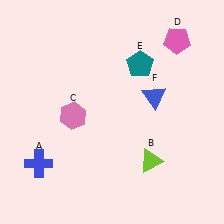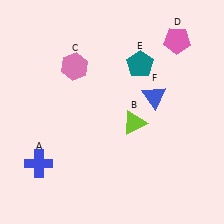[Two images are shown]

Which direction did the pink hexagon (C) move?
The pink hexagon (C) moved up.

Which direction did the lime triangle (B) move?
The lime triangle (B) moved up.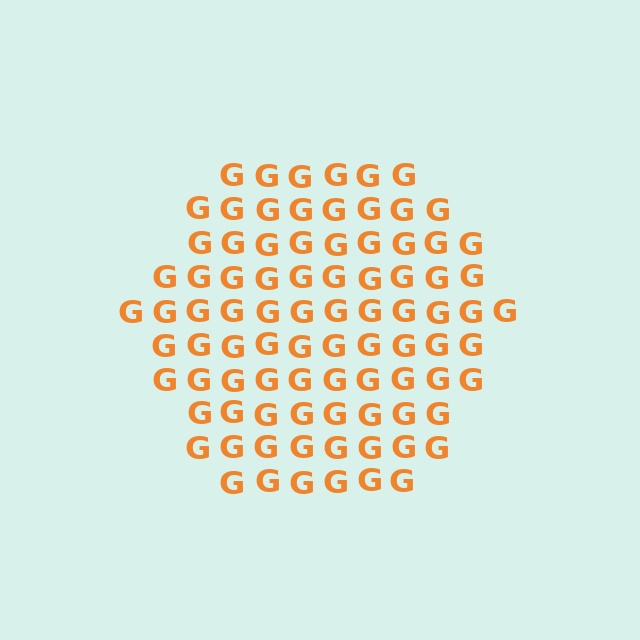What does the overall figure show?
The overall figure shows a hexagon.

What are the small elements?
The small elements are letter G's.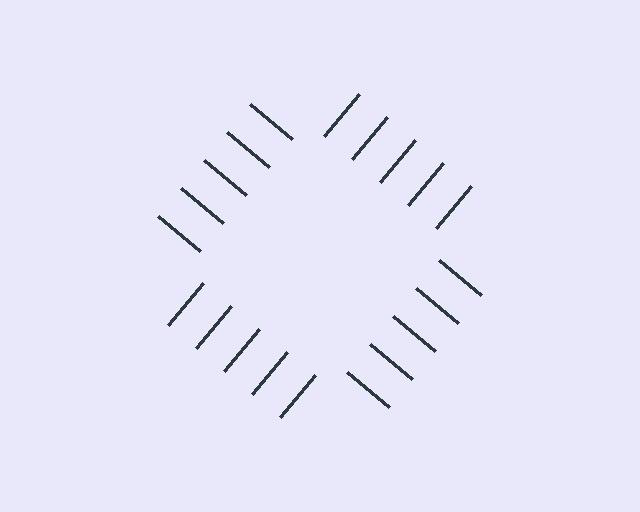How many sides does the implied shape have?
4 sides — the line-ends trace a square.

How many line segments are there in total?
20 — 5 along each of the 4 edges.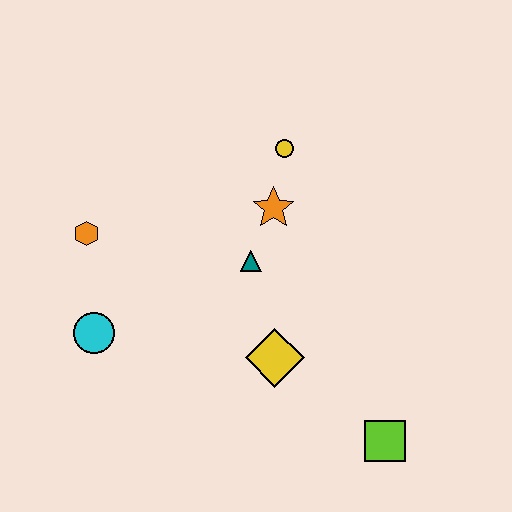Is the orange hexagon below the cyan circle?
No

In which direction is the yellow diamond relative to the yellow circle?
The yellow diamond is below the yellow circle.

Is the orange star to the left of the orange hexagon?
No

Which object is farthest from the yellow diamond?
The orange hexagon is farthest from the yellow diamond.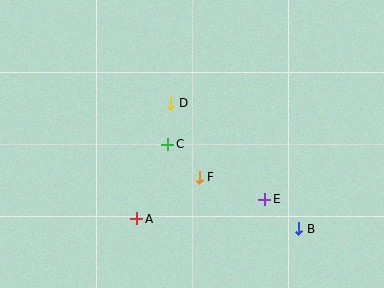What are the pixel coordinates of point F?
Point F is at (199, 177).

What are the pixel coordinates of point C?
Point C is at (168, 144).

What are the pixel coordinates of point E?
Point E is at (265, 199).